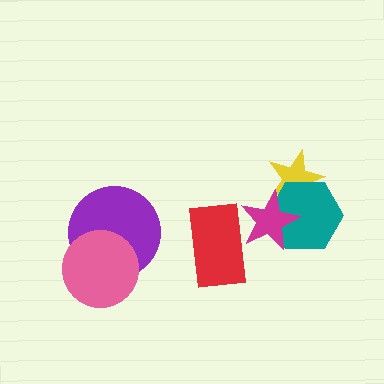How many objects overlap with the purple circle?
1 object overlaps with the purple circle.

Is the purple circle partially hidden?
Yes, it is partially covered by another shape.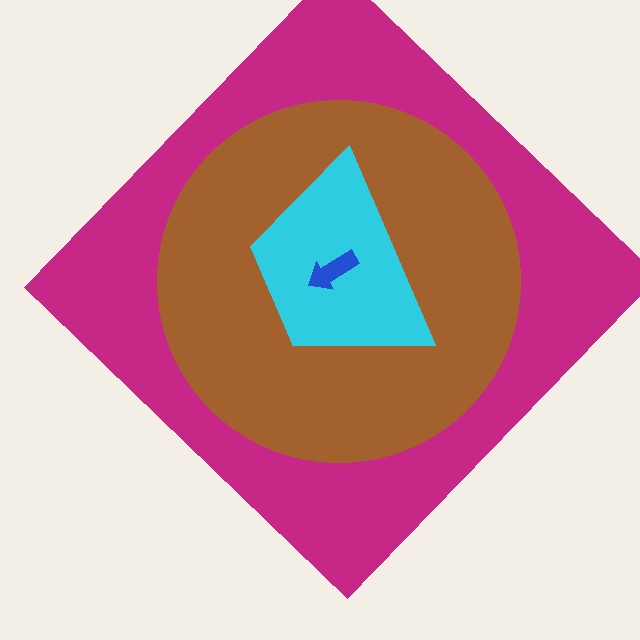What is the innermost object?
The blue arrow.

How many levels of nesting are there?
4.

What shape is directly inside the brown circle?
The cyan trapezoid.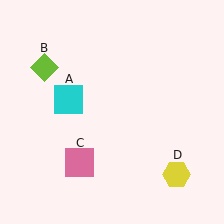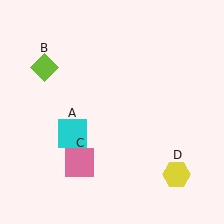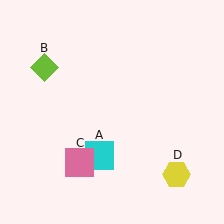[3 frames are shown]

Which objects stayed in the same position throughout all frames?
Lime diamond (object B) and pink square (object C) and yellow hexagon (object D) remained stationary.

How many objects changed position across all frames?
1 object changed position: cyan square (object A).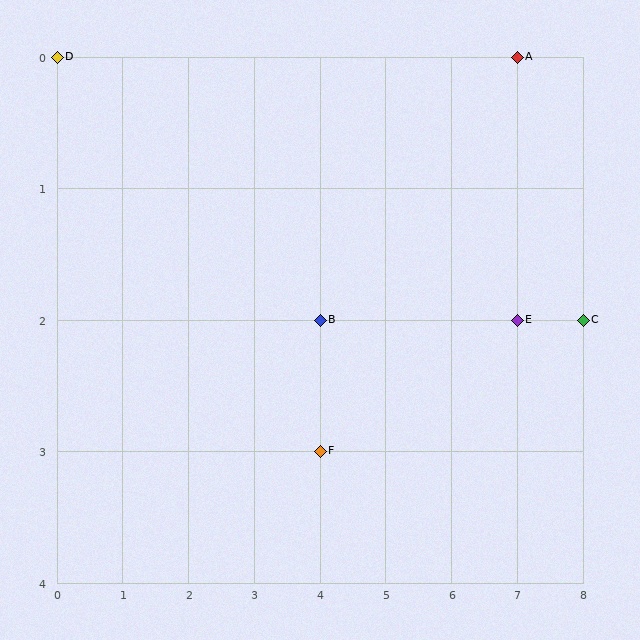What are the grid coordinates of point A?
Point A is at grid coordinates (7, 0).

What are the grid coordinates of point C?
Point C is at grid coordinates (8, 2).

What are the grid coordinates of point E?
Point E is at grid coordinates (7, 2).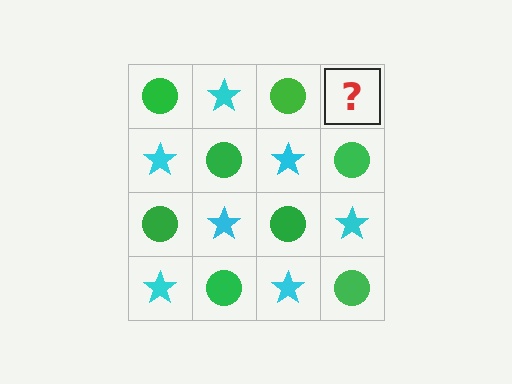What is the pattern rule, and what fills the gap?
The rule is that it alternates green circle and cyan star in a checkerboard pattern. The gap should be filled with a cyan star.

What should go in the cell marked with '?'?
The missing cell should contain a cyan star.